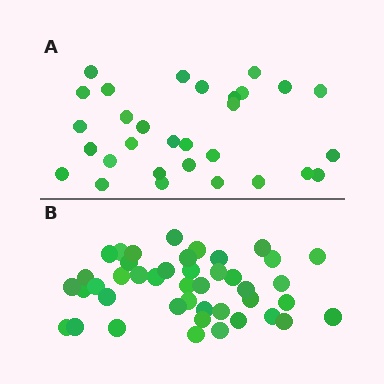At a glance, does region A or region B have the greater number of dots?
Region B (the bottom region) has more dots.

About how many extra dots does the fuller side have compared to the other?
Region B has approximately 15 more dots than region A.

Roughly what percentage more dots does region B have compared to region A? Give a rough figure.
About 45% more.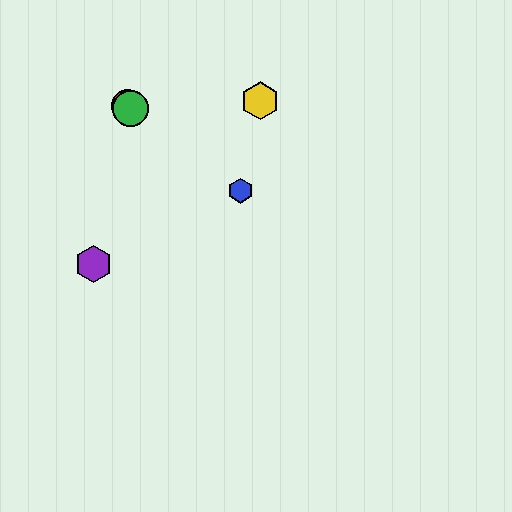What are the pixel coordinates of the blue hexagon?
The blue hexagon is at (240, 191).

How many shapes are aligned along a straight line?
3 shapes (the red circle, the blue hexagon, the green circle) are aligned along a straight line.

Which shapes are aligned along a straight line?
The red circle, the blue hexagon, the green circle are aligned along a straight line.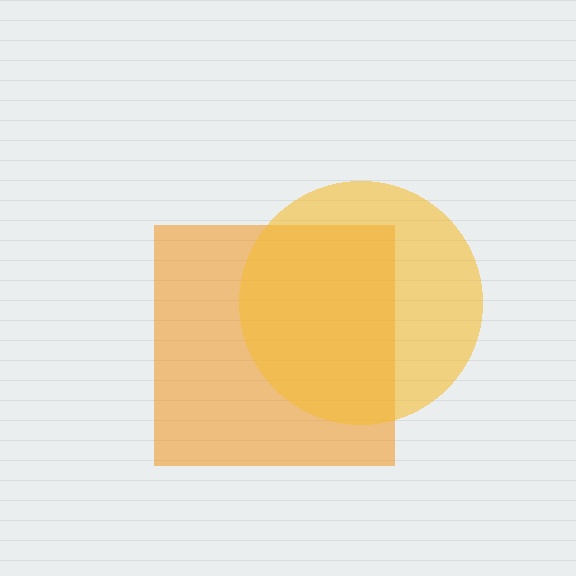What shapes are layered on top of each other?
The layered shapes are: an orange square, a yellow circle.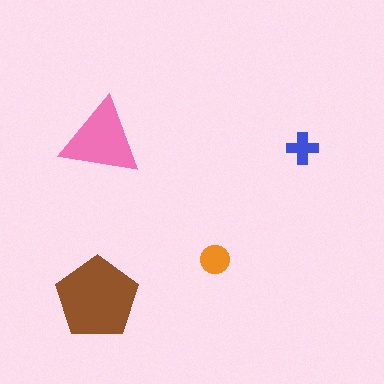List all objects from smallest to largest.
The blue cross, the orange circle, the pink triangle, the brown pentagon.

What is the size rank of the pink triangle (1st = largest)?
2nd.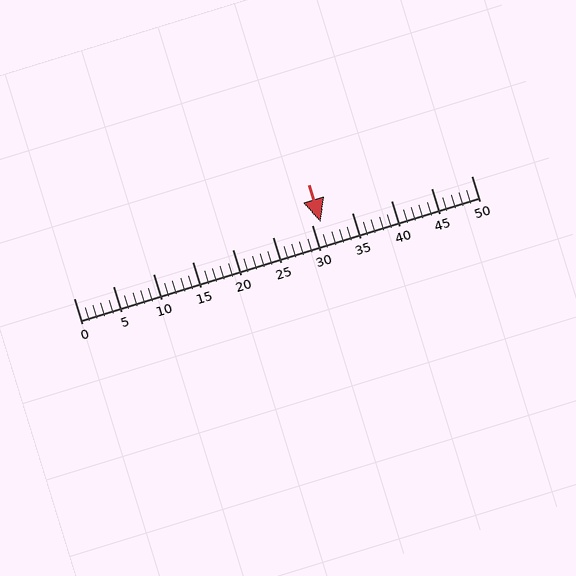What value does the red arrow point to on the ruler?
The red arrow points to approximately 31.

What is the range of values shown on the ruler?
The ruler shows values from 0 to 50.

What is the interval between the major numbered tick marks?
The major tick marks are spaced 5 units apart.